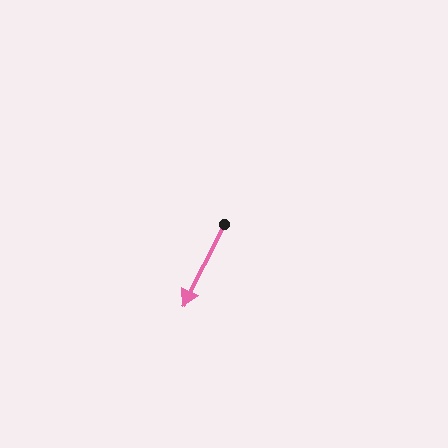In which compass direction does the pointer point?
Southwest.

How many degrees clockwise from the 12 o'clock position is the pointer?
Approximately 207 degrees.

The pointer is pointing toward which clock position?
Roughly 7 o'clock.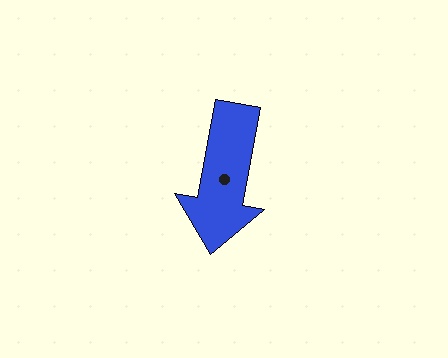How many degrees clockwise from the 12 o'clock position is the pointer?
Approximately 191 degrees.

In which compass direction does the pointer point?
South.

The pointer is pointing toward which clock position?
Roughly 6 o'clock.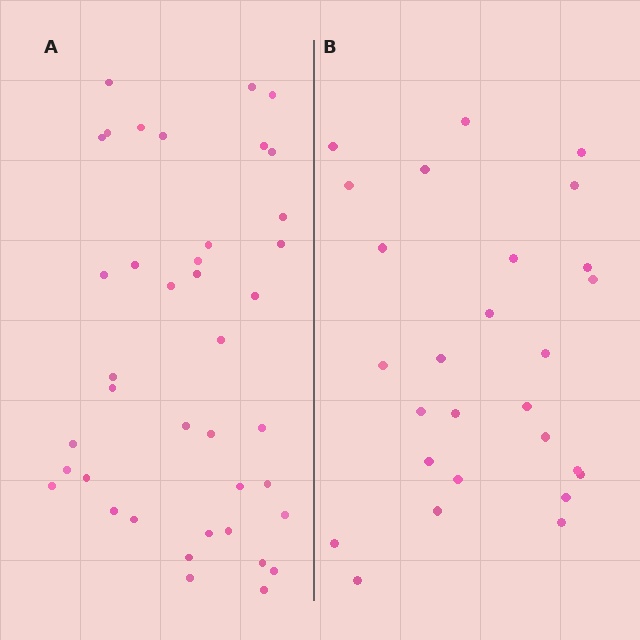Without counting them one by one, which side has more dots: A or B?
Region A (the left region) has more dots.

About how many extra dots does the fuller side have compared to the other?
Region A has approximately 15 more dots than region B.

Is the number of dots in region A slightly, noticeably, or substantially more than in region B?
Region A has substantially more. The ratio is roughly 1.5 to 1.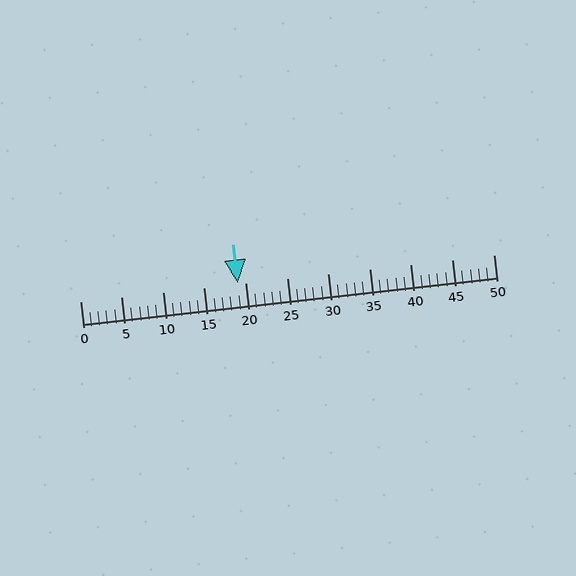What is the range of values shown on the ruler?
The ruler shows values from 0 to 50.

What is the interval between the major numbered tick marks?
The major tick marks are spaced 5 units apart.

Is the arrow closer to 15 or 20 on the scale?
The arrow is closer to 20.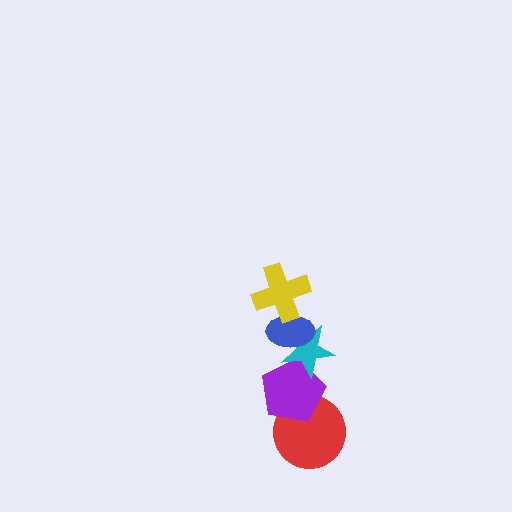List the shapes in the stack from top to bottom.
From top to bottom: the yellow cross, the blue ellipse, the cyan star, the purple pentagon, the red circle.